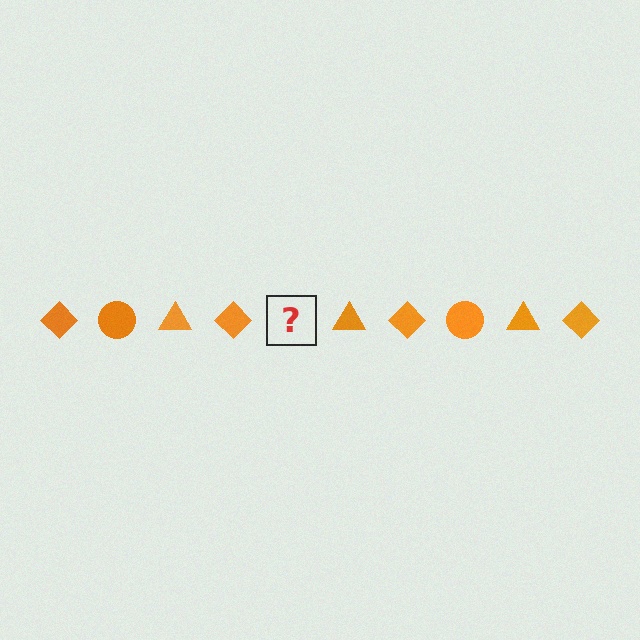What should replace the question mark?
The question mark should be replaced with an orange circle.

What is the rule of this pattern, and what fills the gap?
The rule is that the pattern cycles through diamond, circle, triangle shapes in orange. The gap should be filled with an orange circle.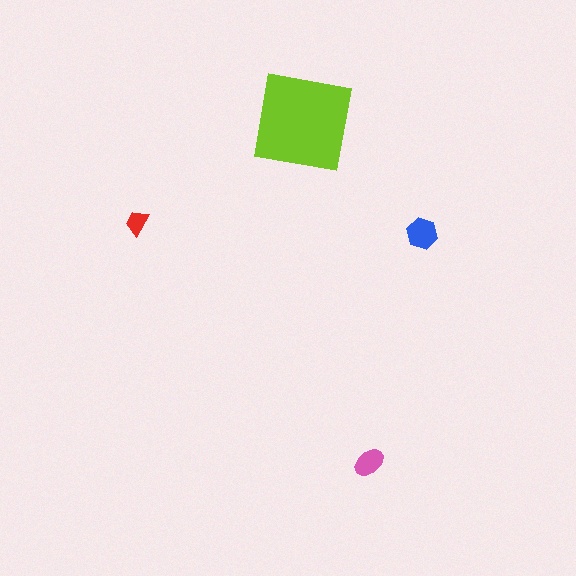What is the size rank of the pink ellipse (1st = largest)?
3rd.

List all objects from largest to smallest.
The lime square, the blue hexagon, the pink ellipse, the red trapezoid.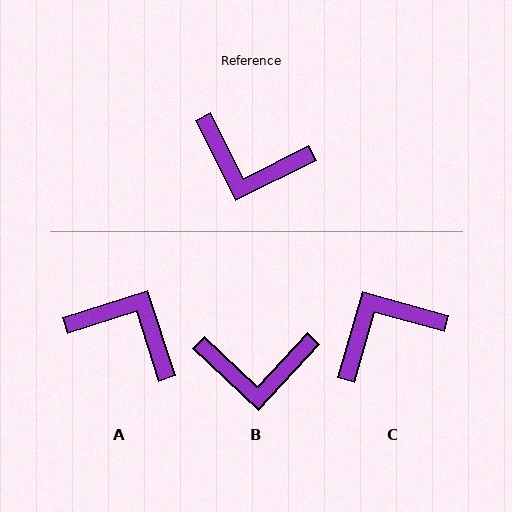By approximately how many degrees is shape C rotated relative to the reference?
Approximately 132 degrees clockwise.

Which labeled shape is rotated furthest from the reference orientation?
A, about 171 degrees away.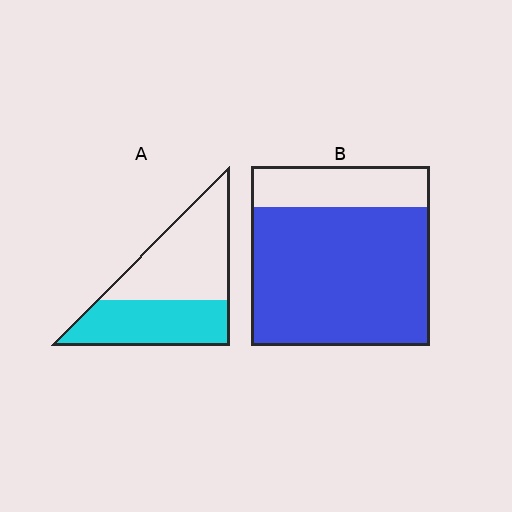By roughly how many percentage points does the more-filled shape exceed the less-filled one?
By roughly 35 percentage points (B over A).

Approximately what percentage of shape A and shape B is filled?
A is approximately 45% and B is approximately 75%.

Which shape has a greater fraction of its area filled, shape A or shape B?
Shape B.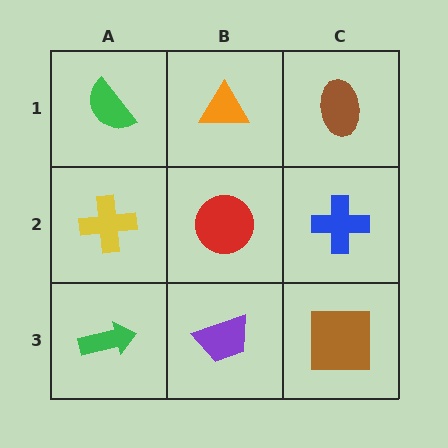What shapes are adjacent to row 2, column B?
An orange triangle (row 1, column B), a purple trapezoid (row 3, column B), a yellow cross (row 2, column A), a blue cross (row 2, column C).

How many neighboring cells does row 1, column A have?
2.